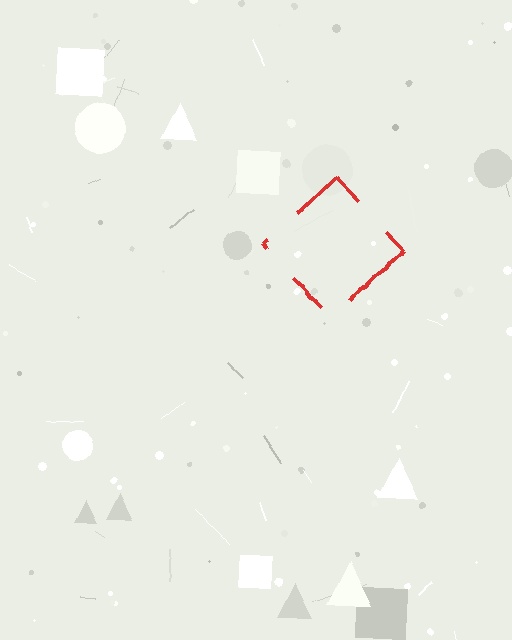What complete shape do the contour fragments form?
The contour fragments form a diamond.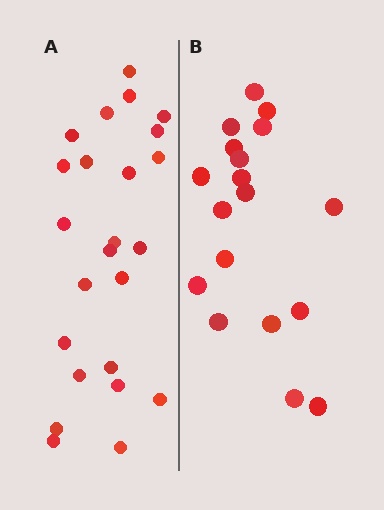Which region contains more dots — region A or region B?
Region A (the left region) has more dots.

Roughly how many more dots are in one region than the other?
Region A has about 6 more dots than region B.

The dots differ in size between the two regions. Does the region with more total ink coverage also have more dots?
No. Region B has more total ink coverage because its dots are larger, but region A actually contains more individual dots. Total area can be misleading — the number of items is what matters here.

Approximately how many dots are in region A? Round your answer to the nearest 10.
About 20 dots. (The exact count is 24, which rounds to 20.)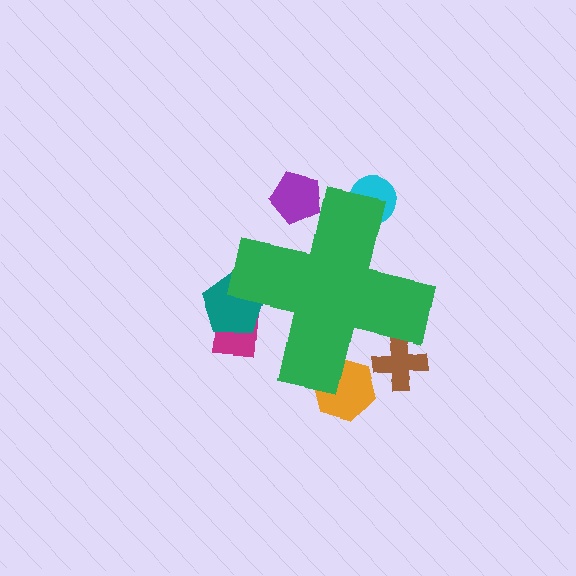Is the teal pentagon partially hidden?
Yes, the teal pentagon is partially hidden behind the green cross.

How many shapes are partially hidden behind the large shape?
6 shapes are partially hidden.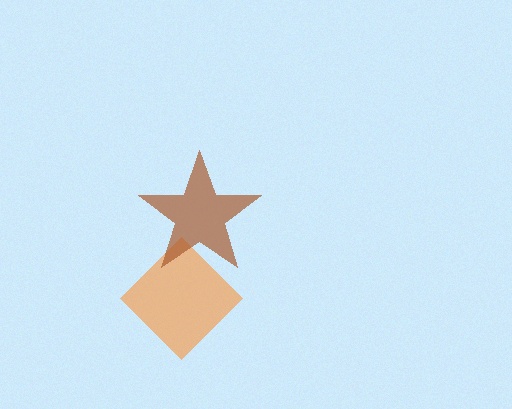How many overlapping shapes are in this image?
There are 2 overlapping shapes in the image.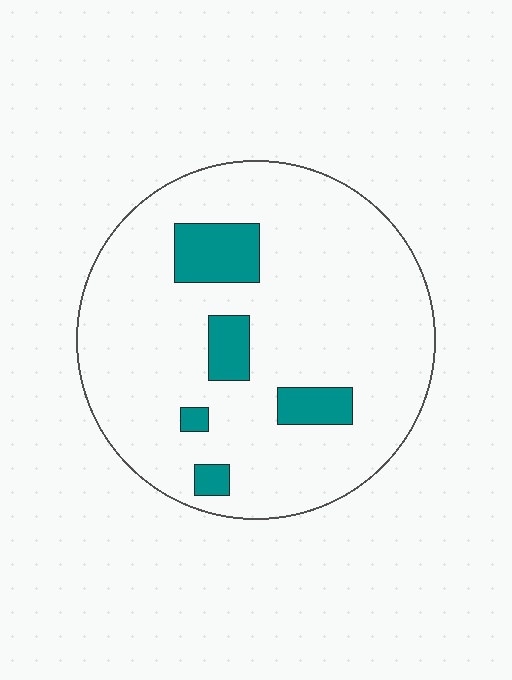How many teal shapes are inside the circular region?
5.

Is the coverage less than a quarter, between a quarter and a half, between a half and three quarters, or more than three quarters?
Less than a quarter.